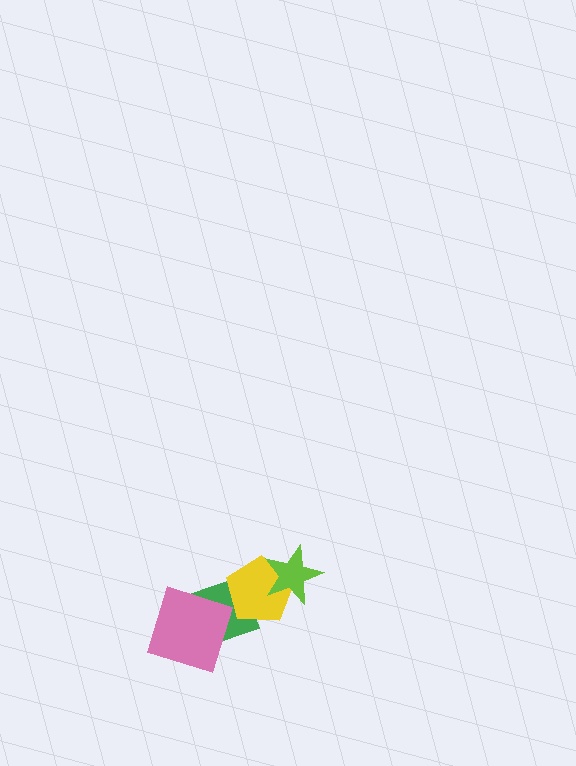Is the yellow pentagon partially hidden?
Yes, it is partially covered by another shape.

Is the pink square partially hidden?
No, no other shape covers it.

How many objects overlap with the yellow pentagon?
2 objects overlap with the yellow pentagon.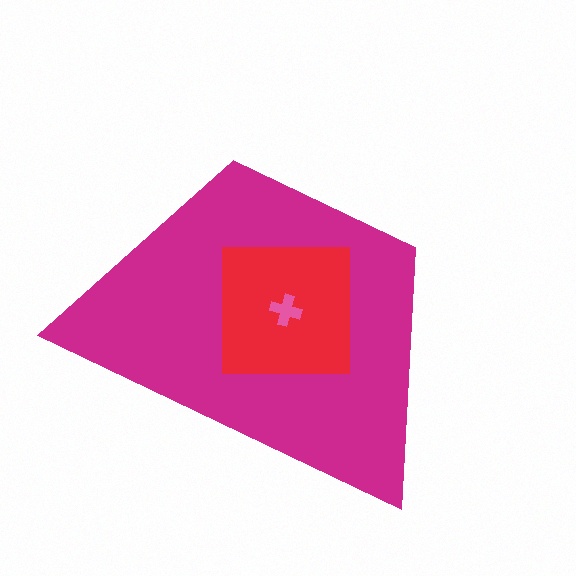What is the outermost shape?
The magenta trapezoid.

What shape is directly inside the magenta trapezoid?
The red square.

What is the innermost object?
The pink cross.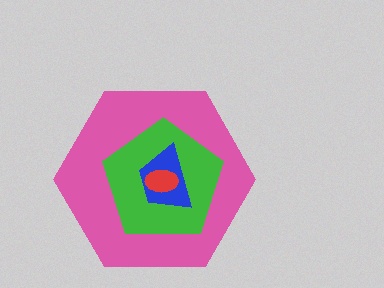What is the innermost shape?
The red ellipse.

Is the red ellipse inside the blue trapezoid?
Yes.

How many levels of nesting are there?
4.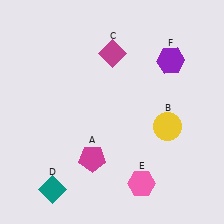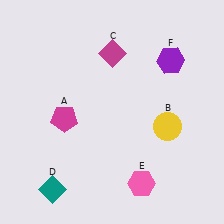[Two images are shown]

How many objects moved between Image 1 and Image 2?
1 object moved between the two images.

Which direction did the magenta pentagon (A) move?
The magenta pentagon (A) moved up.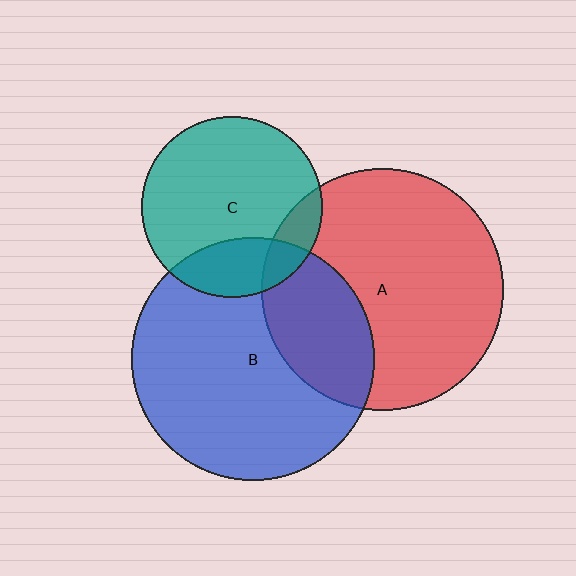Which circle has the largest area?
Circle B (blue).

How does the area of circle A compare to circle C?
Approximately 1.8 times.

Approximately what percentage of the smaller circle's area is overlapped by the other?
Approximately 25%.